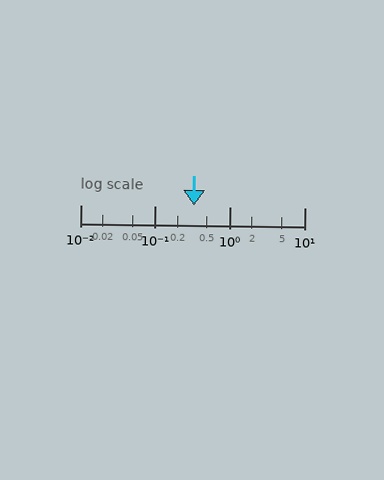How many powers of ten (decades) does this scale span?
The scale spans 3 decades, from 0.01 to 10.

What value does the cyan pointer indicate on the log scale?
The pointer indicates approximately 0.33.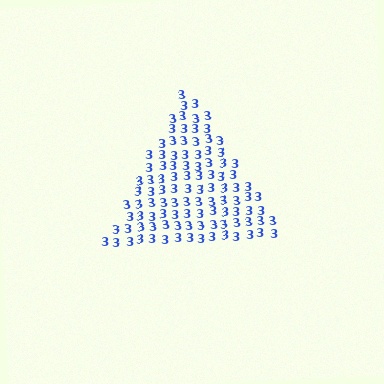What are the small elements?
The small elements are digit 3's.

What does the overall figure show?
The overall figure shows a triangle.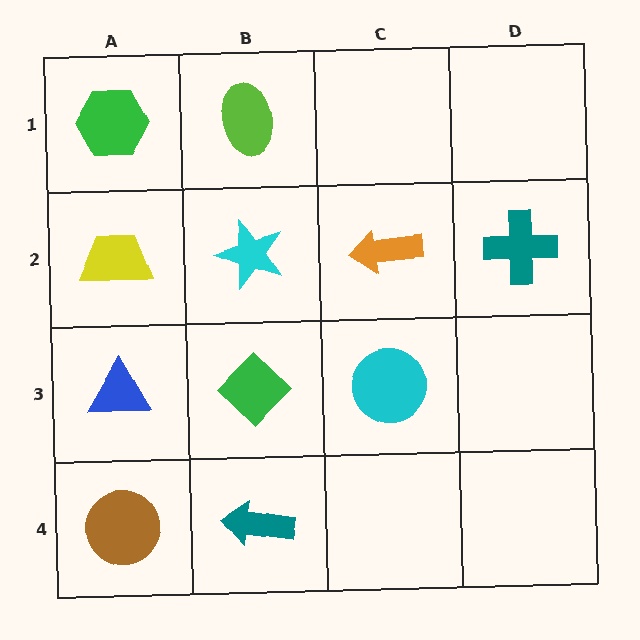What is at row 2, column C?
An orange arrow.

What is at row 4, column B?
A teal arrow.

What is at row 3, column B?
A green diamond.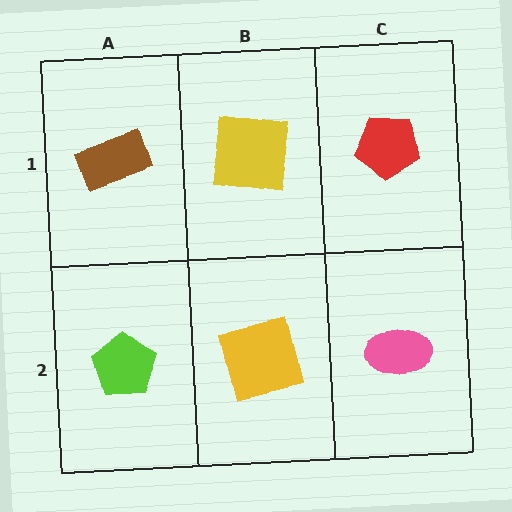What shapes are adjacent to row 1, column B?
A yellow square (row 2, column B), a brown rectangle (row 1, column A), a red pentagon (row 1, column C).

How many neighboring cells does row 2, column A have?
2.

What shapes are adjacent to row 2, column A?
A brown rectangle (row 1, column A), a yellow square (row 2, column B).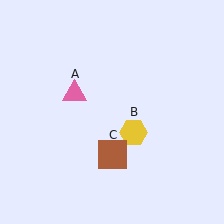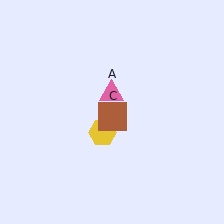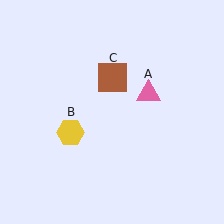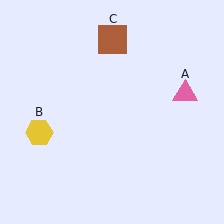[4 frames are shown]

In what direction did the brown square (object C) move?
The brown square (object C) moved up.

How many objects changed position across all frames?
3 objects changed position: pink triangle (object A), yellow hexagon (object B), brown square (object C).